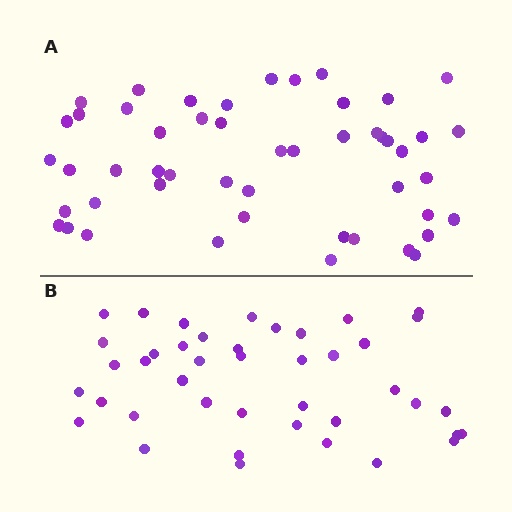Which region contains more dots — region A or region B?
Region A (the top region) has more dots.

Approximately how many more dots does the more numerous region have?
Region A has roughly 8 or so more dots than region B.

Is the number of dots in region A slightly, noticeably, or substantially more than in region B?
Region A has only slightly more — the two regions are fairly close. The ratio is roughly 1.2 to 1.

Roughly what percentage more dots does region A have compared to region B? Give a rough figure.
About 20% more.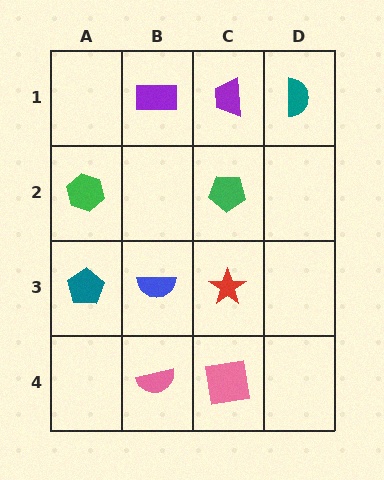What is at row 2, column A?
A green hexagon.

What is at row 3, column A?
A teal pentagon.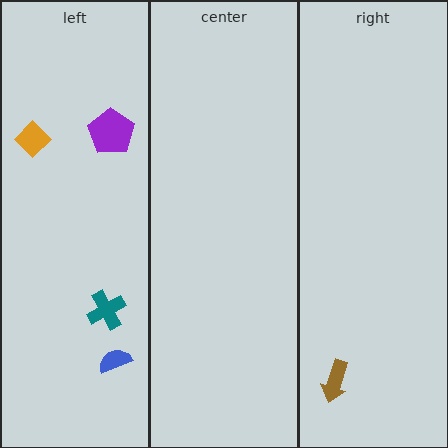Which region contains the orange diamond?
The left region.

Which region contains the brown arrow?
The right region.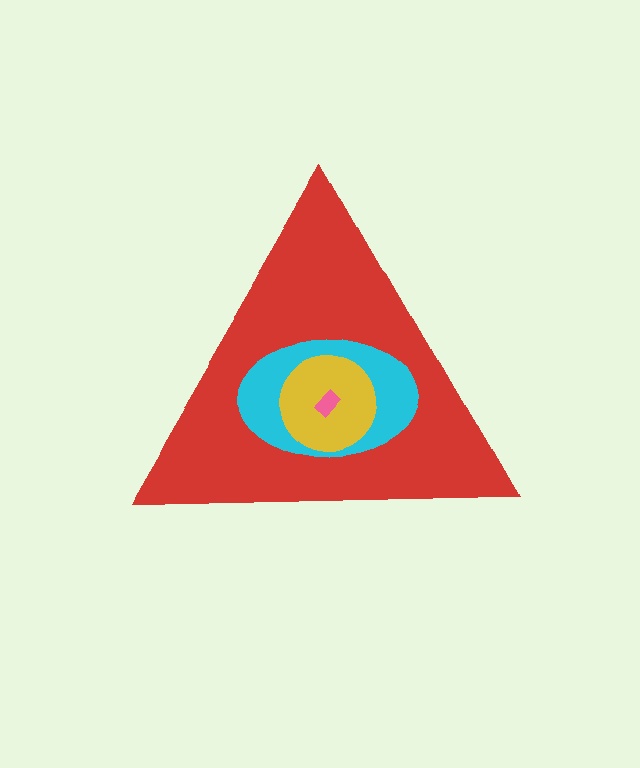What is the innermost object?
The pink rectangle.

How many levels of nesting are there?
4.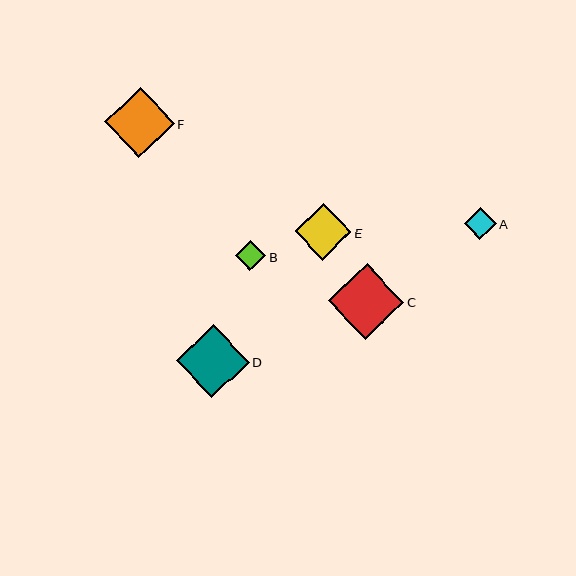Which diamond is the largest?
Diamond C is the largest with a size of approximately 76 pixels.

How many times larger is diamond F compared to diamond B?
Diamond F is approximately 2.3 times the size of diamond B.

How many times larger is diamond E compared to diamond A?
Diamond E is approximately 1.8 times the size of diamond A.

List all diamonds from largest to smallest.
From largest to smallest: C, D, F, E, A, B.